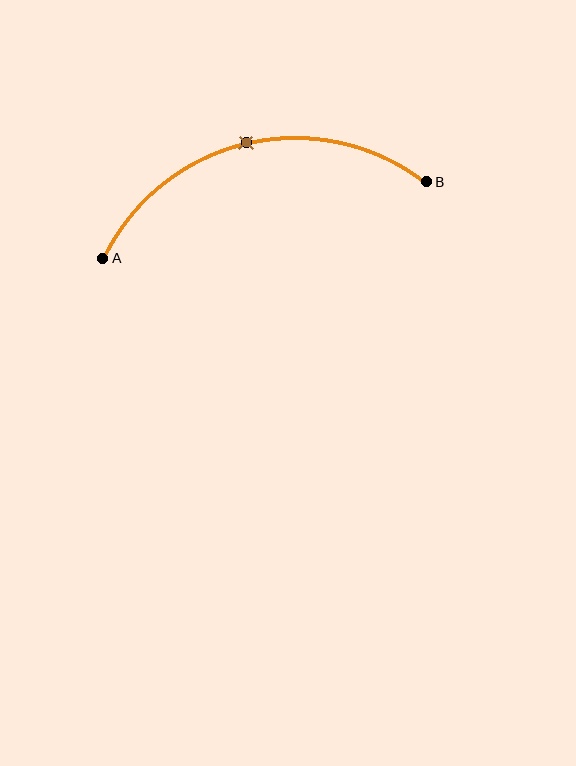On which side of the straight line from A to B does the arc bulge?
The arc bulges above the straight line connecting A and B.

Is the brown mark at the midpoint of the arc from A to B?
Yes. The brown mark lies on the arc at equal arc-length from both A and B — it is the arc midpoint.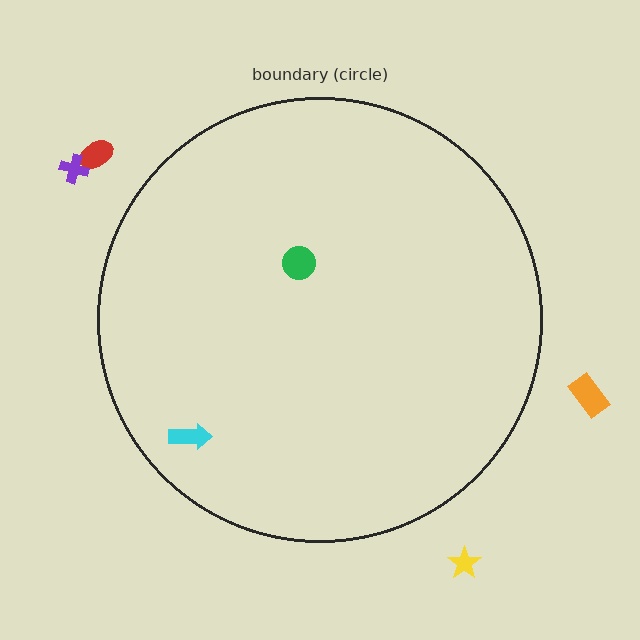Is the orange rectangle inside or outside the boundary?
Outside.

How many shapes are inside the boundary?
2 inside, 4 outside.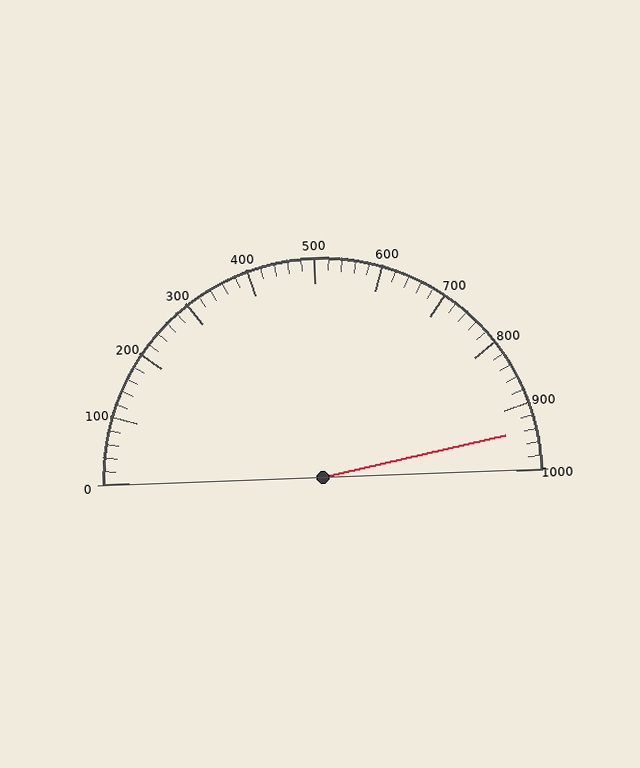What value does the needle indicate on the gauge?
The needle indicates approximately 940.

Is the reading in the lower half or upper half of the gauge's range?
The reading is in the upper half of the range (0 to 1000).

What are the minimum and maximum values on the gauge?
The gauge ranges from 0 to 1000.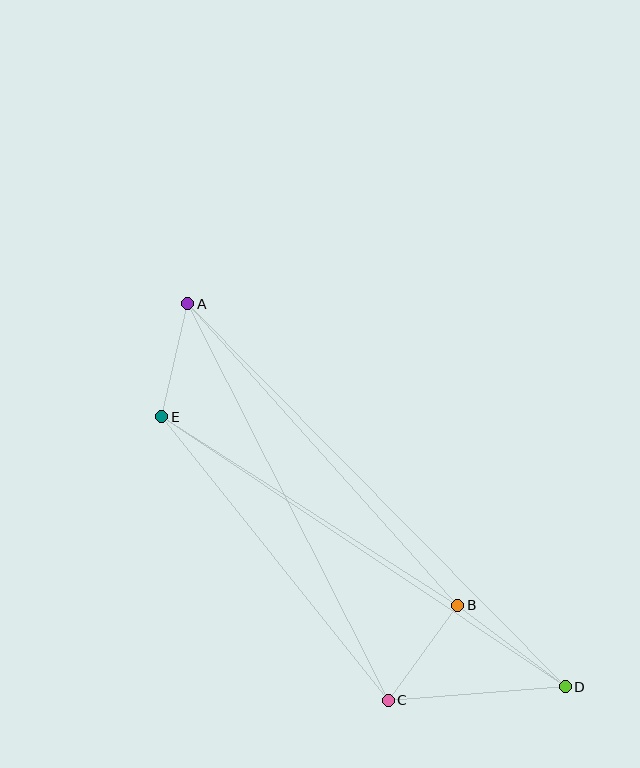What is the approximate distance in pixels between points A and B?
The distance between A and B is approximately 405 pixels.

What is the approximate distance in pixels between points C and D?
The distance between C and D is approximately 177 pixels.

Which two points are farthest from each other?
Points A and D are farthest from each other.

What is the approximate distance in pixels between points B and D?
The distance between B and D is approximately 135 pixels.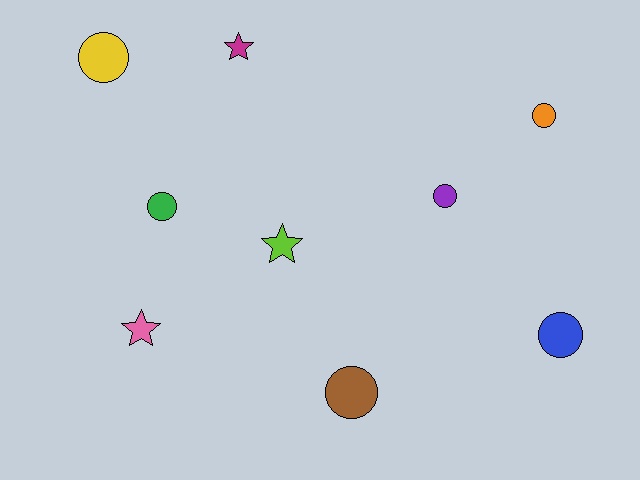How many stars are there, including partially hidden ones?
There are 3 stars.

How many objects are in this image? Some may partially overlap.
There are 9 objects.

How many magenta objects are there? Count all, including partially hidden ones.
There is 1 magenta object.